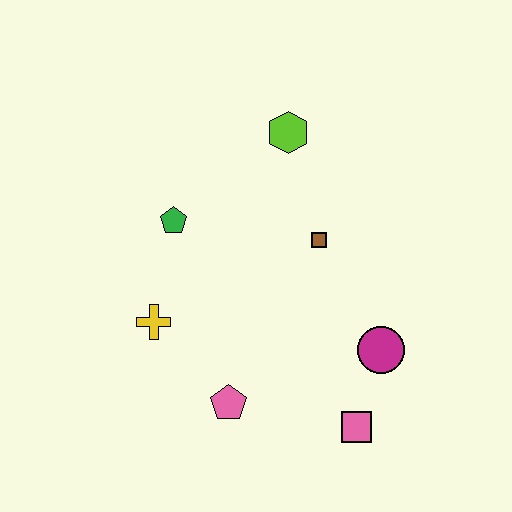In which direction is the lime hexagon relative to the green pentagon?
The lime hexagon is to the right of the green pentagon.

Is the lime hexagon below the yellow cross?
No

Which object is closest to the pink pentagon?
The yellow cross is closest to the pink pentagon.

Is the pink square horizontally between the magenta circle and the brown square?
Yes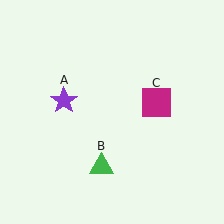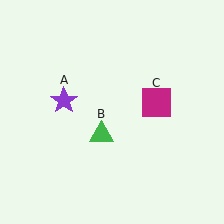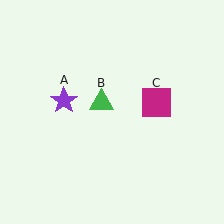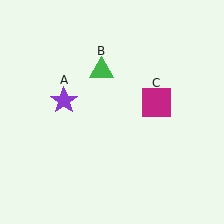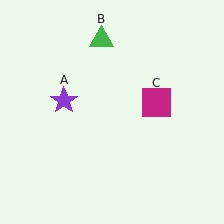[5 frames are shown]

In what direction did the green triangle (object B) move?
The green triangle (object B) moved up.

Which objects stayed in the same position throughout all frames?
Purple star (object A) and magenta square (object C) remained stationary.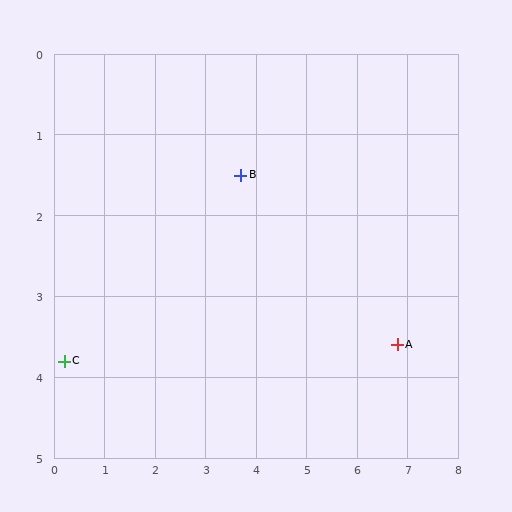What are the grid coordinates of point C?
Point C is at approximately (0.2, 3.8).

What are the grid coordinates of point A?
Point A is at approximately (6.8, 3.6).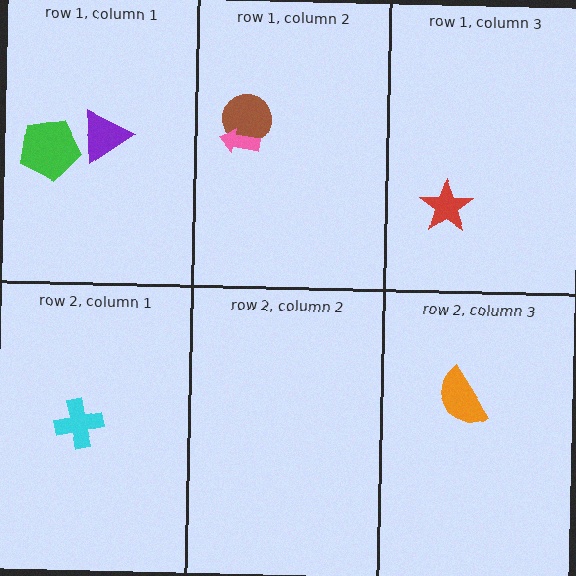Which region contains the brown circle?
The row 1, column 2 region.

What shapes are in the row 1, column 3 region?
The red star.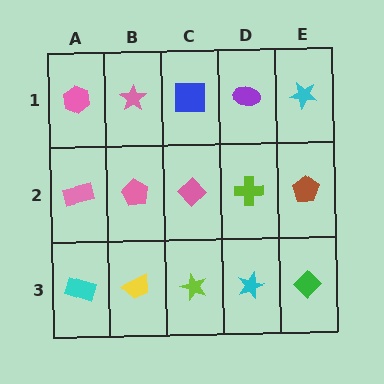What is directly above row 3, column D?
A lime cross.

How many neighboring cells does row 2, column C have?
4.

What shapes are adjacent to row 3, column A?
A pink rectangle (row 2, column A), a yellow trapezoid (row 3, column B).